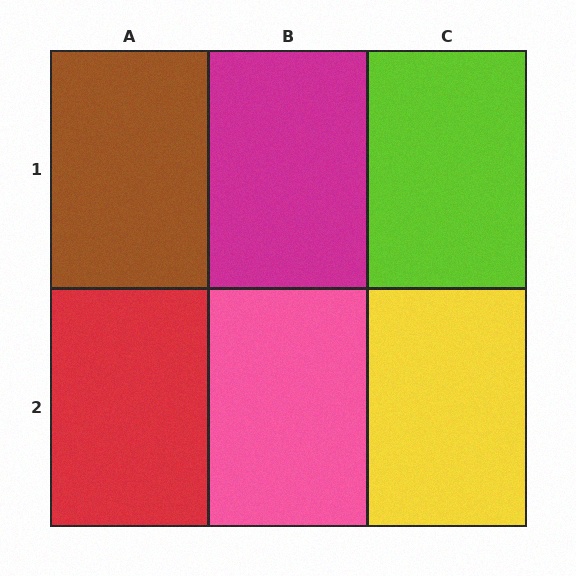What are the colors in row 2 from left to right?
Red, pink, yellow.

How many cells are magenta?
1 cell is magenta.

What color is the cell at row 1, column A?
Brown.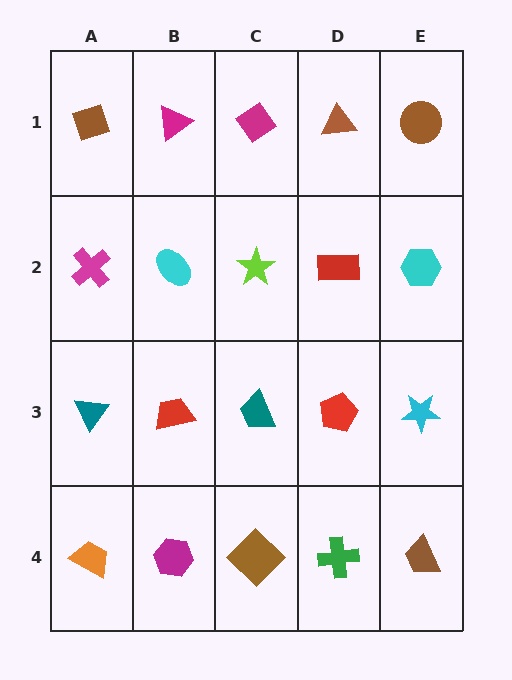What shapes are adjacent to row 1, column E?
A cyan hexagon (row 2, column E), a brown triangle (row 1, column D).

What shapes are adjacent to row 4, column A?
A teal triangle (row 3, column A), a magenta hexagon (row 4, column B).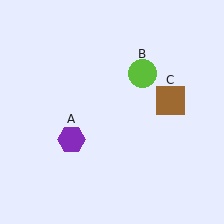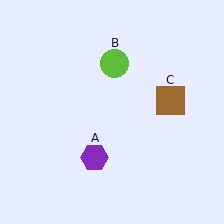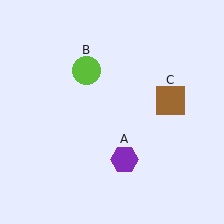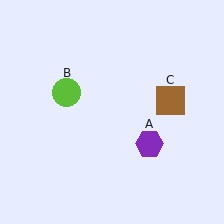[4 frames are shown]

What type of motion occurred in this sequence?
The purple hexagon (object A), lime circle (object B) rotated counterclockwise around the center of the scene.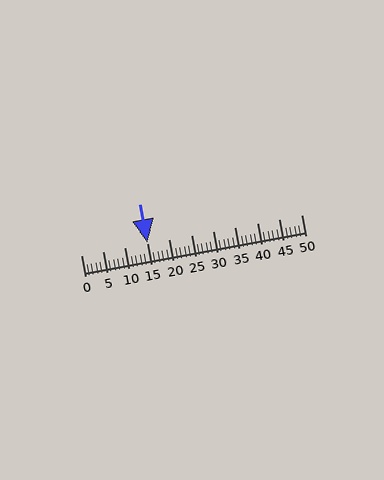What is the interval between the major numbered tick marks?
The major tick marks are spaced 5 units apart.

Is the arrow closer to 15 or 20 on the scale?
The arrow is closer to 15.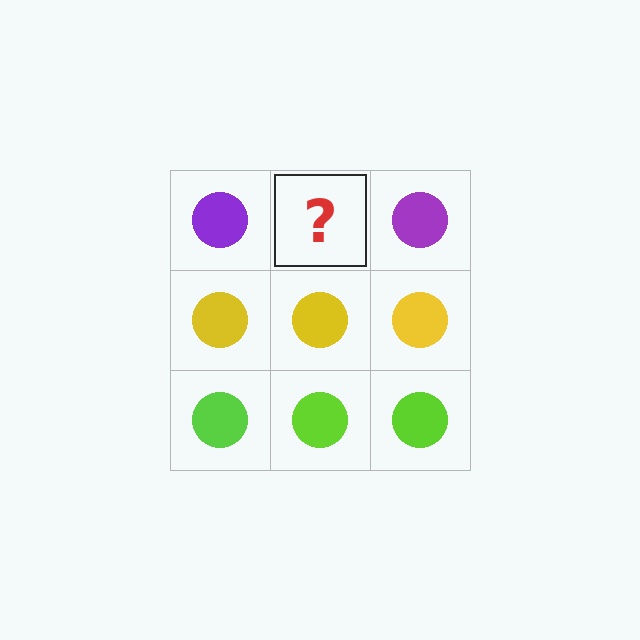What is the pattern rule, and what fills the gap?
The rule is that each row has a consistent color. The gap should be filled with a purple circle.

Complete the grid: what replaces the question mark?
The question mark should be replaced with a purple circle.